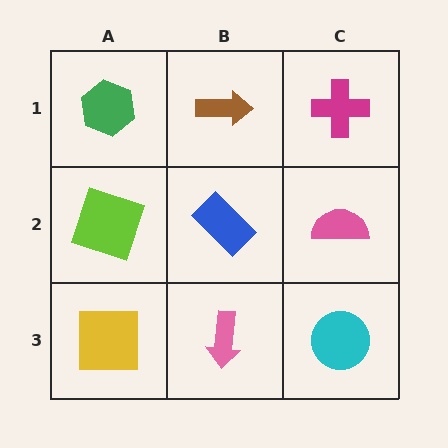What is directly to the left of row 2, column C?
A blue rectangle.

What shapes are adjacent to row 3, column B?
A blue rectangle (row 2, column B), a yellow square (row 3, column A), a cyan circle (row 3, column C).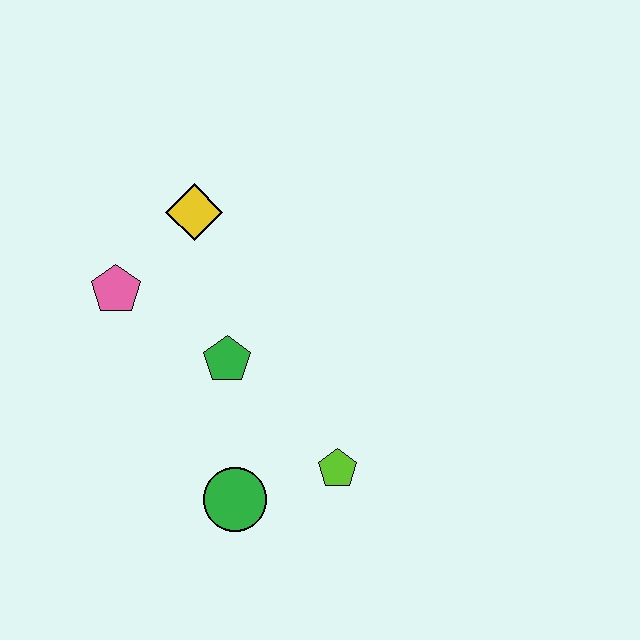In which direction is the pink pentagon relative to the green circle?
The pink pentagon is above the green circle.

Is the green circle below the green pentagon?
Yes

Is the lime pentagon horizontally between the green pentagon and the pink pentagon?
No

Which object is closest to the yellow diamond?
The pink pentagon is closest to the yellow diamond.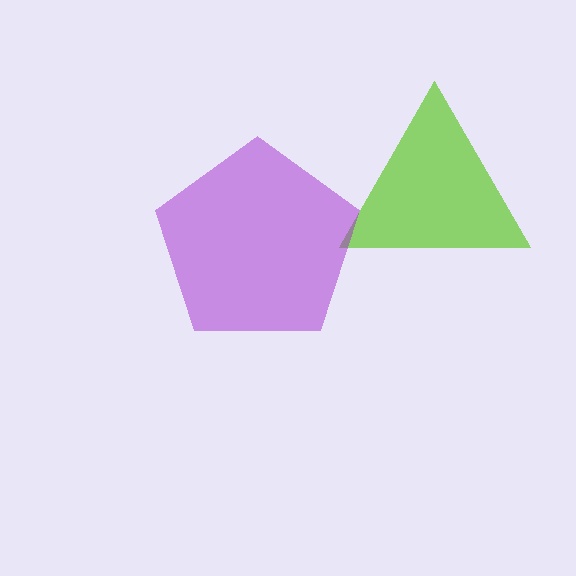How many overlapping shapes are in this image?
There are 2 overlapping shapes in the image.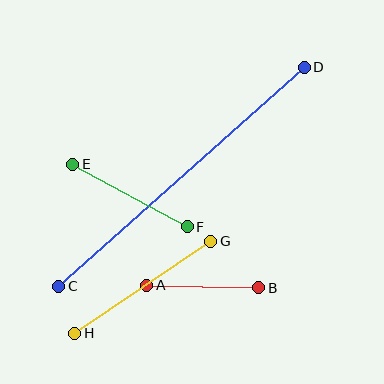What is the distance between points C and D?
The distance is approximately 329 pixels.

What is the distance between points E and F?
The distance is approximately 130 pixels.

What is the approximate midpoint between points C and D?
The midpoint is at approximately (181, 177) pixels.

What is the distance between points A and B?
The distance is approximately 112 pixels.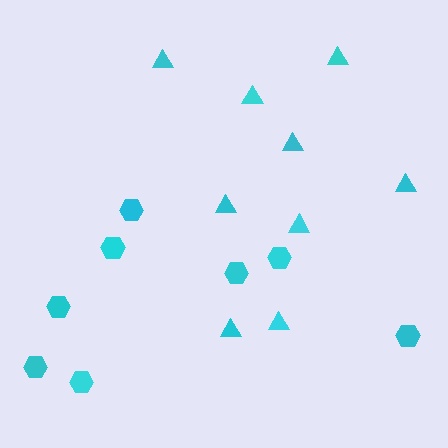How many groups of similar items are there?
There are 2 groups: one group of hexagons (8) and one group of triangles (9).